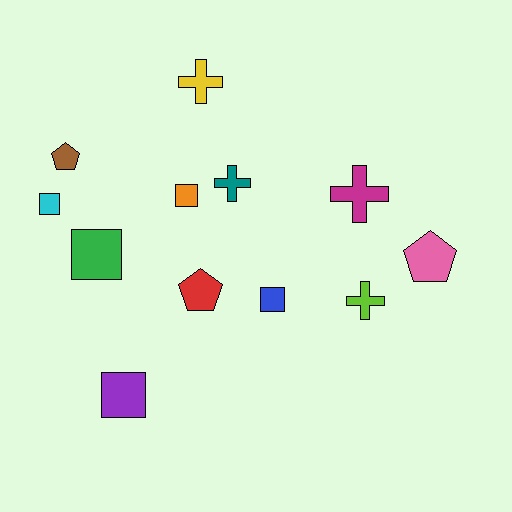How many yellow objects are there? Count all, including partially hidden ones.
There is 1 yellow object.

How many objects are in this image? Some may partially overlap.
There are 12 objects.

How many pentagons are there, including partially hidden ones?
There are 3 pentagons.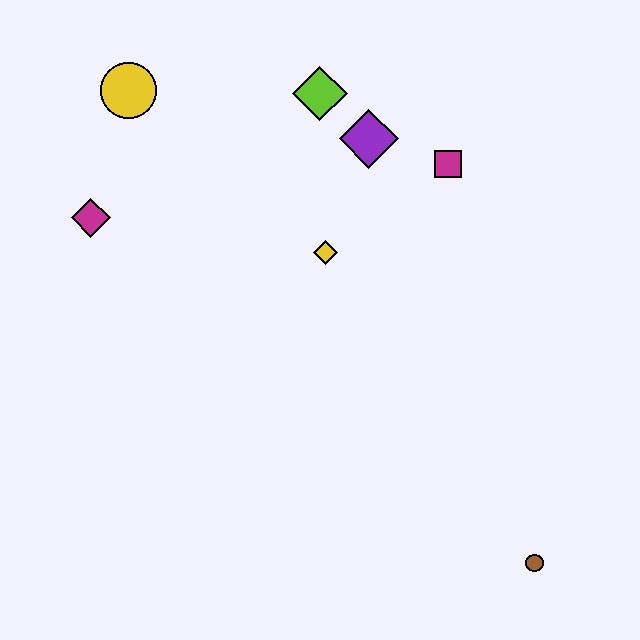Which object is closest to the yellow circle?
The magenta diamond is closest to the yellow circle.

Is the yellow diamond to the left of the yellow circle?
No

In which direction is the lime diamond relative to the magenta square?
The lime diamond is to the left of the magenta square.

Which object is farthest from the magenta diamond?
The brown circle is farthest from the magenta diamond.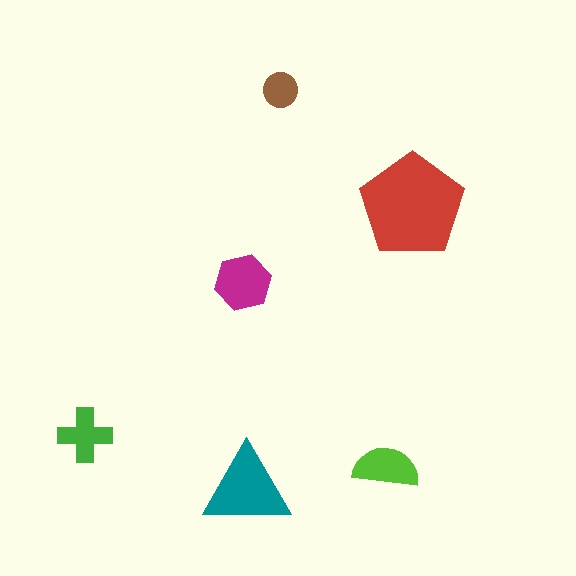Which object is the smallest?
The brown circle.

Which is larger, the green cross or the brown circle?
The green cross.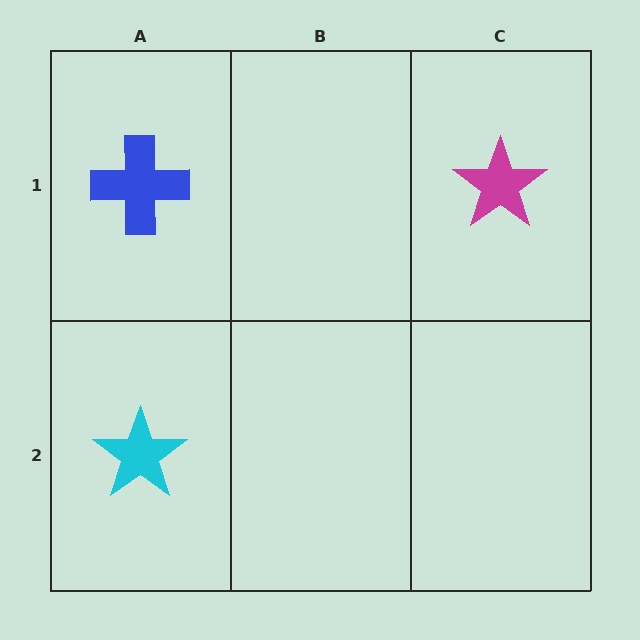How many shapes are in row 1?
2 shapes.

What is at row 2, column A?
A cyan star.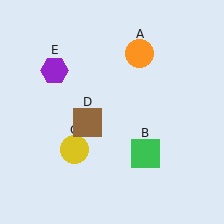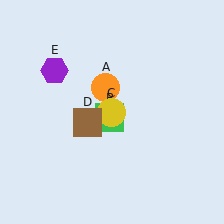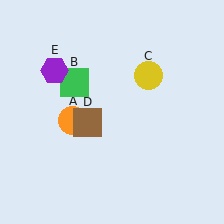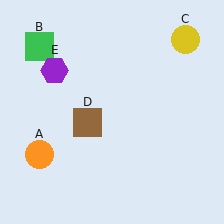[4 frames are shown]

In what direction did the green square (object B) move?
The green square (object B) moved up and to the left.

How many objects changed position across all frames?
3 objects changed position: orange circle (object A), green square (object B), yellow circle (object C).